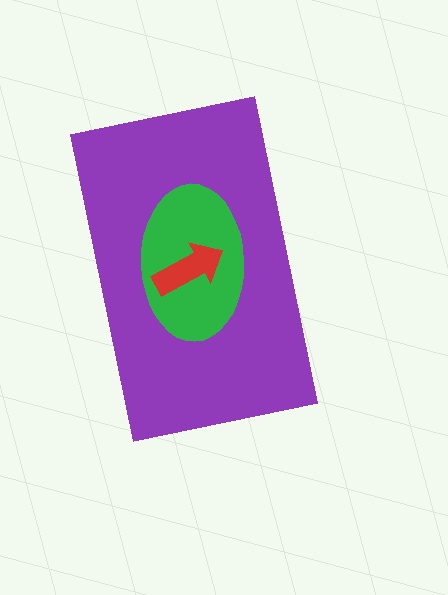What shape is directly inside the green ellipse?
The red arrow.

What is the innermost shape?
The red arrow.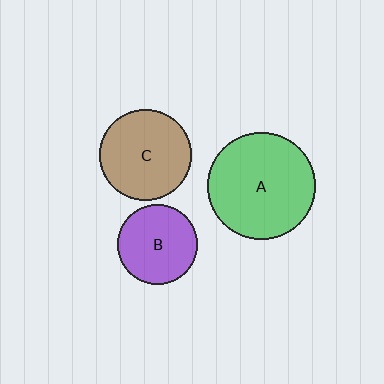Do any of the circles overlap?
No, none of the circles overlap.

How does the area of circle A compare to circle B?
Approximately 1.8 times.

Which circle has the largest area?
Circle A (green).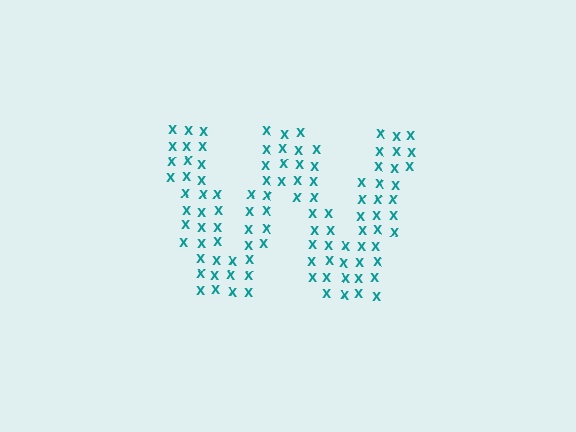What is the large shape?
The large shape is the letter W.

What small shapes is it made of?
It is made of small letter X's.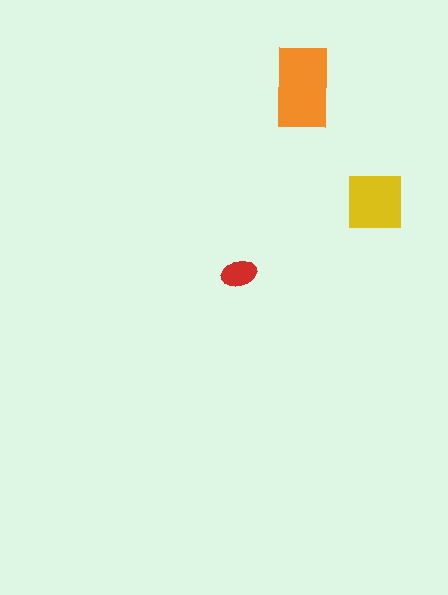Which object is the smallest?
The red ellipse.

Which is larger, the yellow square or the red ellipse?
The yellow square.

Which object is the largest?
The orange rectangle.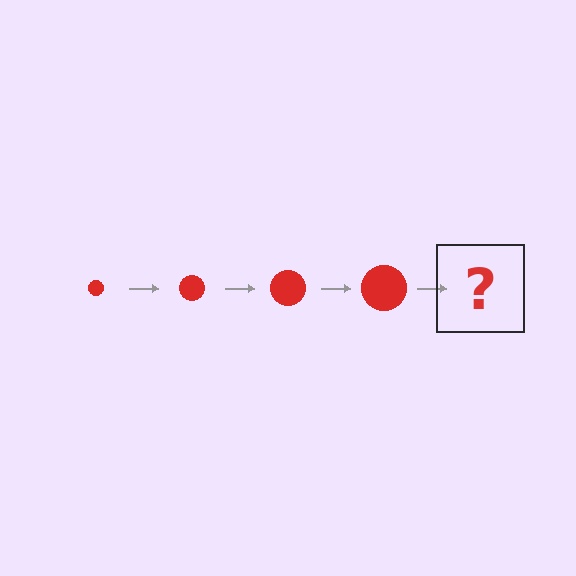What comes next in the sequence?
The next element should be a red circle, larger than the previous one.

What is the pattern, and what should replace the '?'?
The pattern is that the circle gets progressively larger each step. The '?' should be a red circle, larger than the previous one.